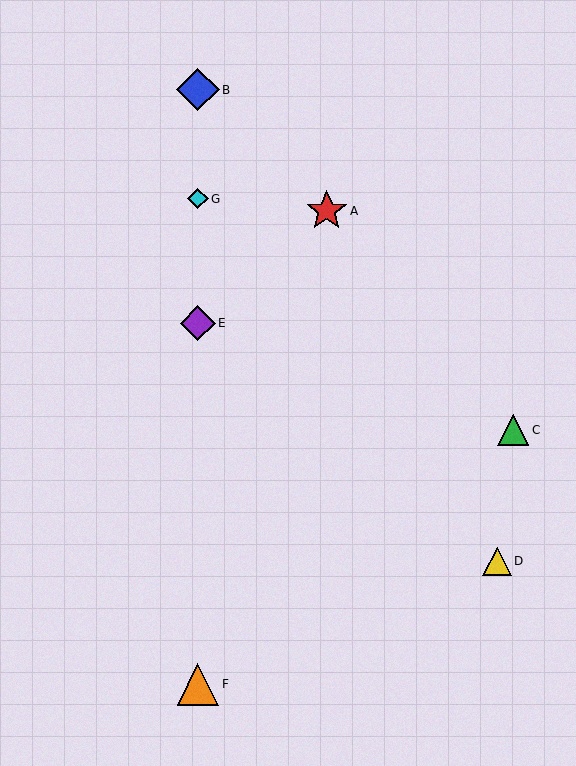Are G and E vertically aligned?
Yes, both are at x≈198.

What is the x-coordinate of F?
Object F is at x≈198.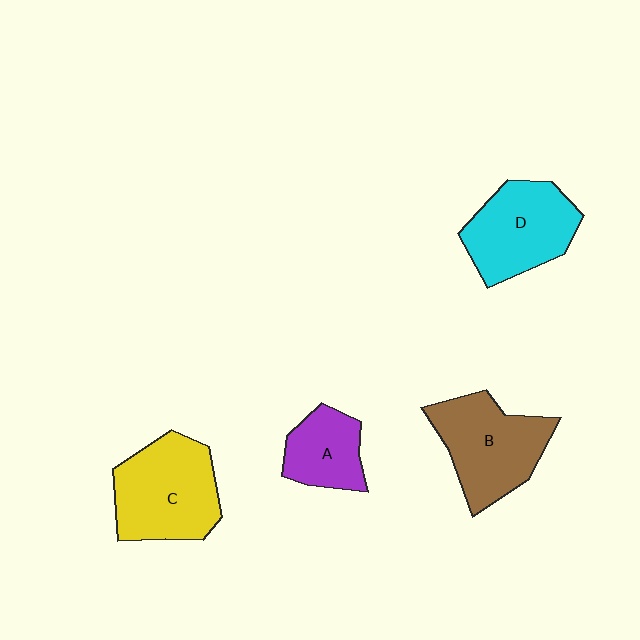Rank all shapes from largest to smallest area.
From largest to smallest: C (yellow), B (brown), D (cyan), A (purple).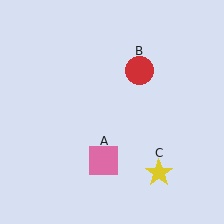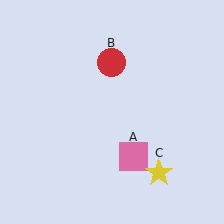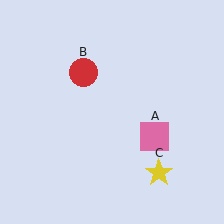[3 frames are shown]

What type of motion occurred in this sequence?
The pink square (object A), red circle (object B) rotated counterclockwise around the center of the scene.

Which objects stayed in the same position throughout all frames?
Yellow star (object C) remained stationary.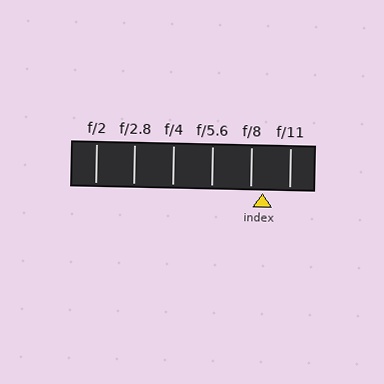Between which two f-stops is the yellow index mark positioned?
The index mark is between f/8 and f/11.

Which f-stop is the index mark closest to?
The index mark is closest to f/8.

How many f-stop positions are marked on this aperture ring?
There are 6 f-stop positions marked.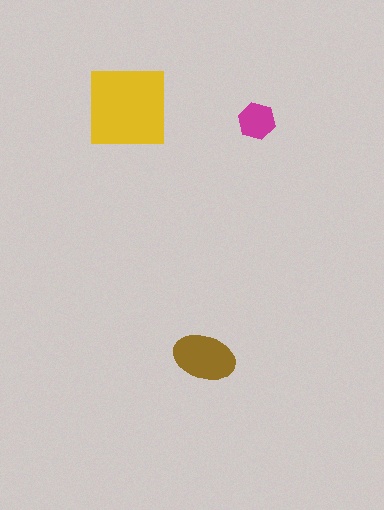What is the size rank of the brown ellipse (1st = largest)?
2nd.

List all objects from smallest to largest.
The magenta hexagon, the brown ellipse, the yellow square.